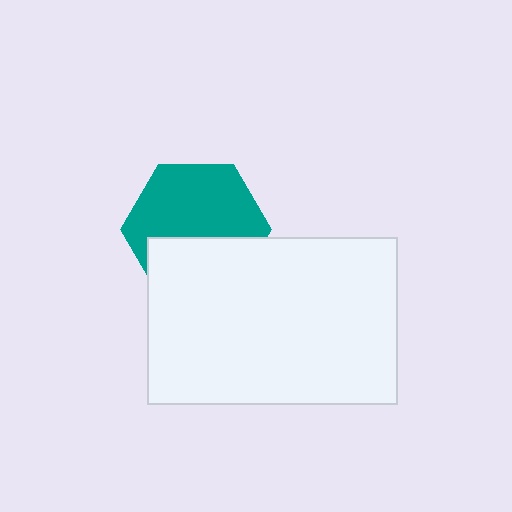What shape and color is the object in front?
The object in front is a white rectangle.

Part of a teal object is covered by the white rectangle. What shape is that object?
It is a hexagon.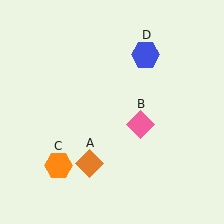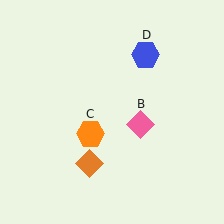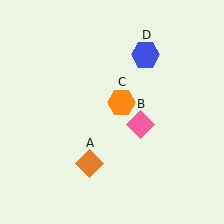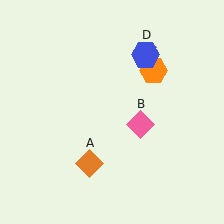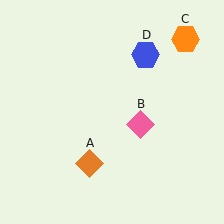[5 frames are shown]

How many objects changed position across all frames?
1 object changed position: orange hexagon (object C).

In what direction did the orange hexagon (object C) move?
The orange hexagon (object C) moved up and to the right.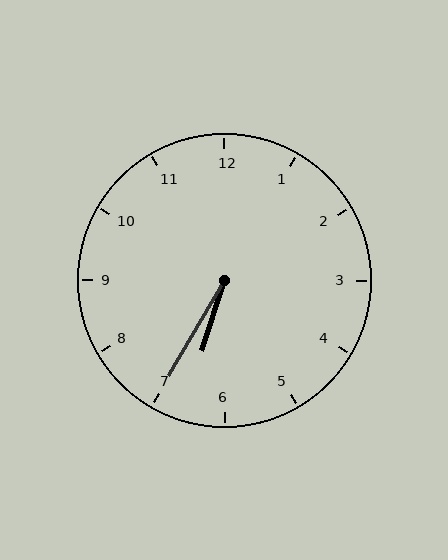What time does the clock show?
6:35.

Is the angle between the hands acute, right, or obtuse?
It is acute.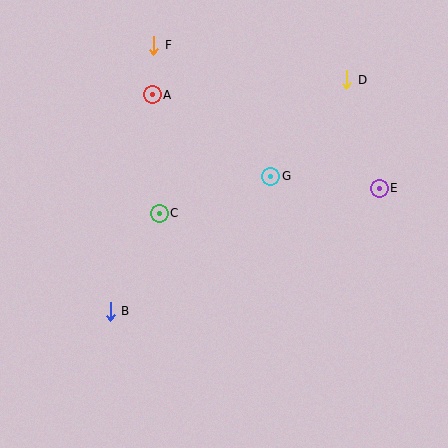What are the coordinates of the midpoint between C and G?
The midpoint between C and G is at (215, 195).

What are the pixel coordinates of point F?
Point F is at (154, 45).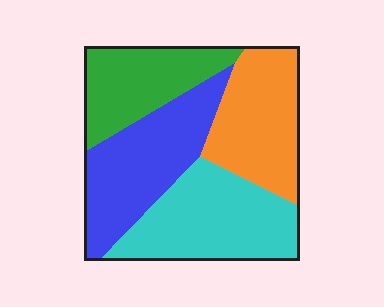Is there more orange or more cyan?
Cyan.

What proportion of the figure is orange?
Orange takes up about one quarter (1/4) of the figure.